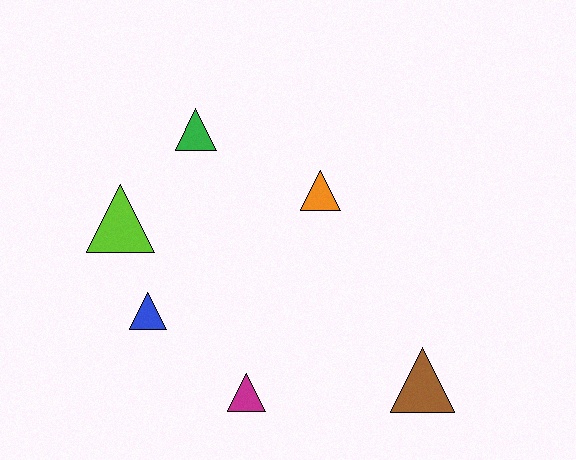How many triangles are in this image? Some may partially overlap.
There are 6 triangles.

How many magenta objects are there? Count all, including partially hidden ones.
There is 1 magenta object.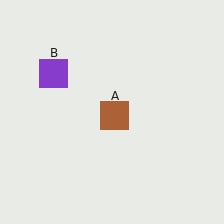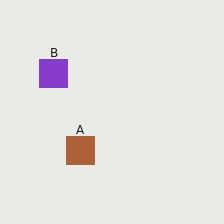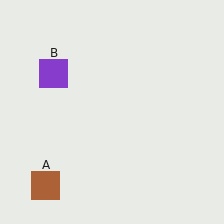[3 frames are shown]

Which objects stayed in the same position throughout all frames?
Purple square (object B) remained stationary.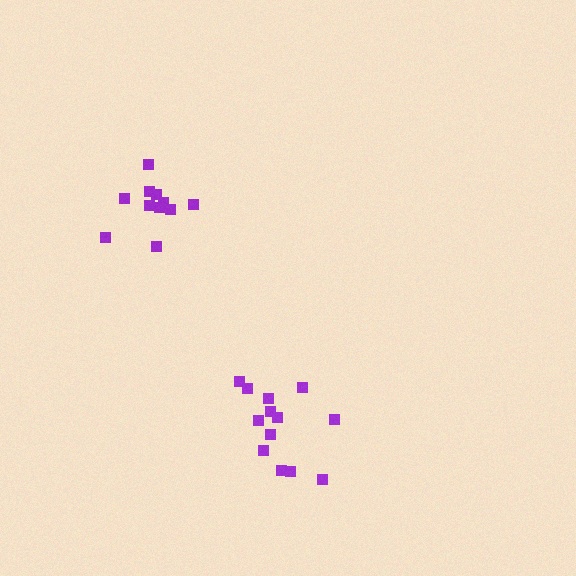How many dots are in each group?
Group 1: 11 dots, Group 2: 13 dots (24 total).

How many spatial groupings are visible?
There are 2 spatial groupings.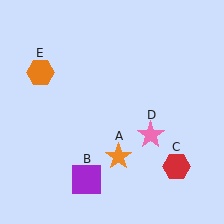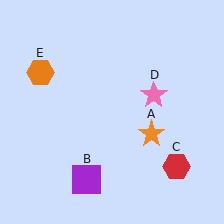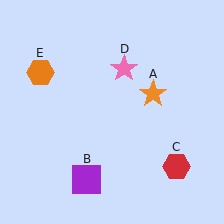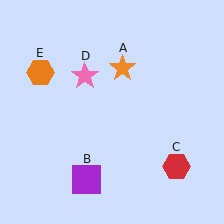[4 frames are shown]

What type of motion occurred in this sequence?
The orange star (object A), pink star (object D) rotated counterclockwise around the center of the scene.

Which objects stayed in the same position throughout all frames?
Purple square (object B) and red hexagon (object C) and orange hexagon (object E) remained stationary.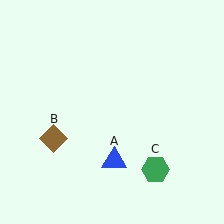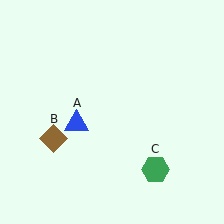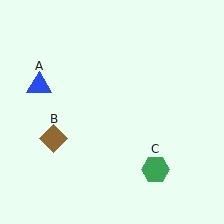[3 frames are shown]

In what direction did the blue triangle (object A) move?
The blue triangle (object A) moved up and to the left.